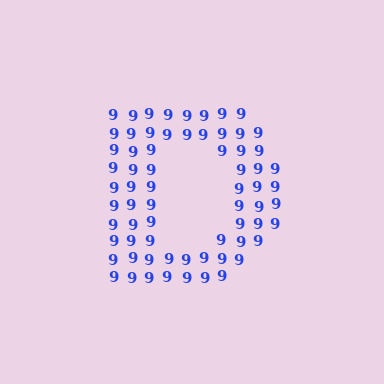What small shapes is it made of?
It is made of small digit 9's.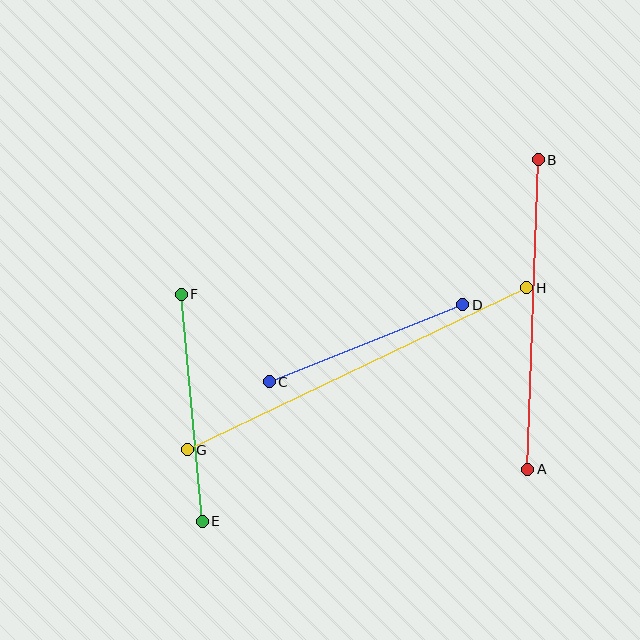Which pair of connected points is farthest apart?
Points G and H are farthest apart.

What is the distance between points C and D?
The distance is approximately 208 pixels.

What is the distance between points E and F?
The distance is approximately 228 pixels.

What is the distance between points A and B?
The distance is approximately 310 pixels.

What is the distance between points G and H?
The distance is approximately 376 pixels.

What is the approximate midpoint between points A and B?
The midpoint is at approximately (533, 315) pixels.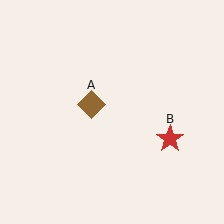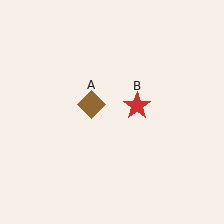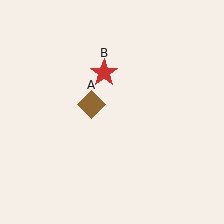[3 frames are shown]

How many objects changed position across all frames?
1 object changed position: red star (object B).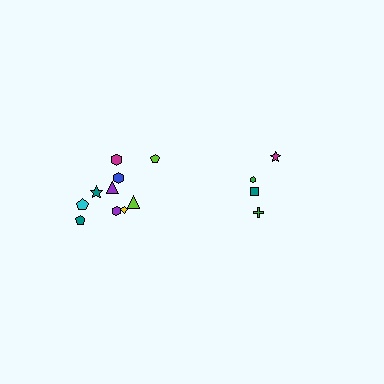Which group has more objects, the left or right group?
The left group.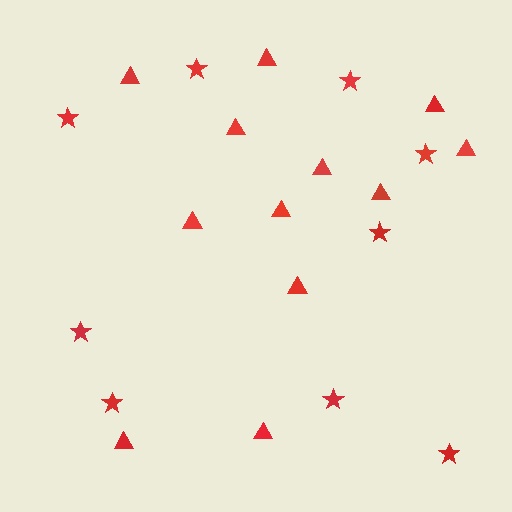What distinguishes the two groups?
There are 2 groups: one group of triangles (12) and one group of stars (9).